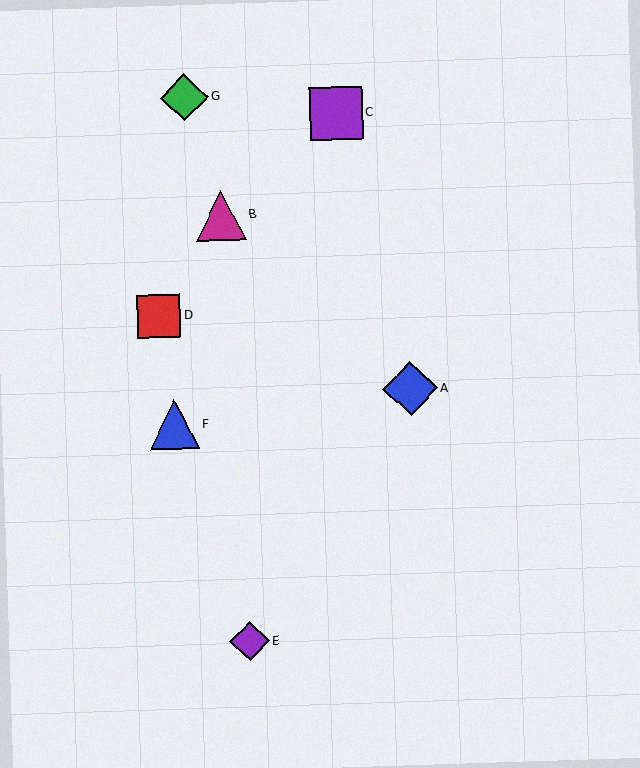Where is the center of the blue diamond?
The center of the blue diamond is at (410, 389).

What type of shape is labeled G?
Shape G is a green diamond.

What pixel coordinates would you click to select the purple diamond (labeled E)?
Click at (250, 641) to select the purple diamond E.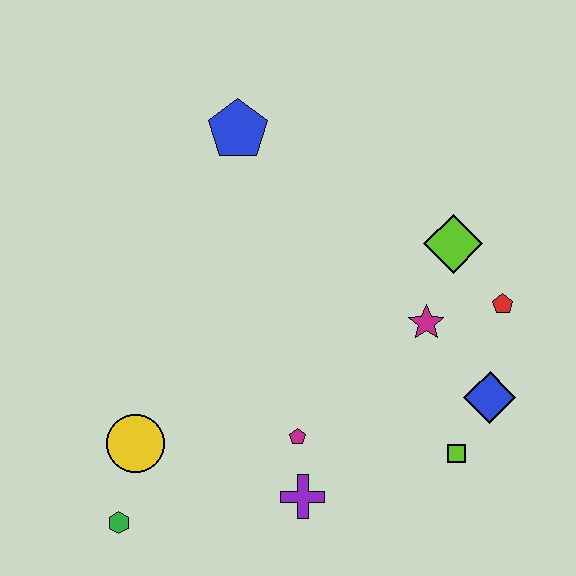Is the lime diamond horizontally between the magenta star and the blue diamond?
Yes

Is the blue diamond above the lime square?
Yes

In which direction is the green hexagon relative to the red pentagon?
The green hexagon is to the left of the red pentagon.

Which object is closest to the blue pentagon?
The lime diamond is closest to the blue pentagon.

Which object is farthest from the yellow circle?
The red pentagon is farthest from the yellow circle.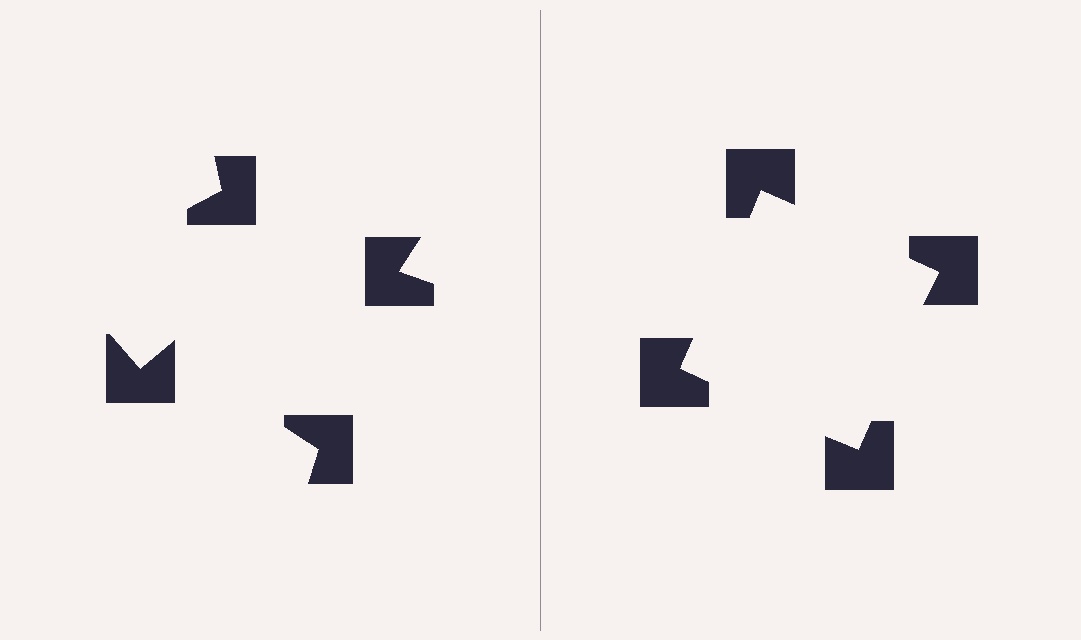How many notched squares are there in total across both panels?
8 — 4 on each side.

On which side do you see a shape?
An illusory square appears on the right side. On the left side the wedge cuts are rotated, so no coherent shape forms.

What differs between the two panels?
The notched squares are positioned identically on both sides; only the wedge orientations differ. On the right they align to a square; on the left they are misaligned.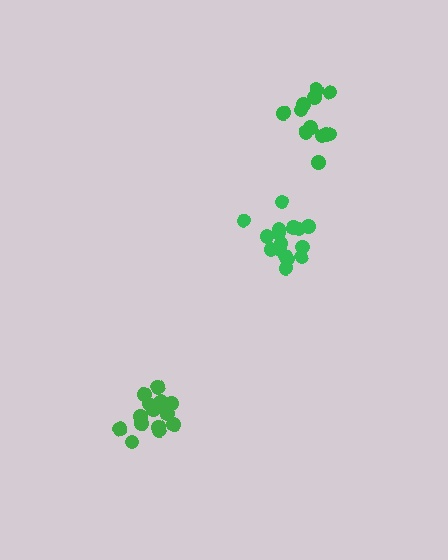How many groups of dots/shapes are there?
There are 3 groups.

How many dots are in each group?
Group 1: 16 dots, Group 2: 12 dots, Group 3: 15 dots (43 total).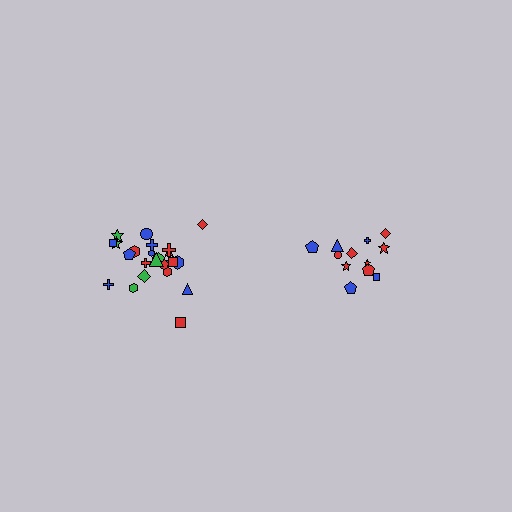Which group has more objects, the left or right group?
The left group.